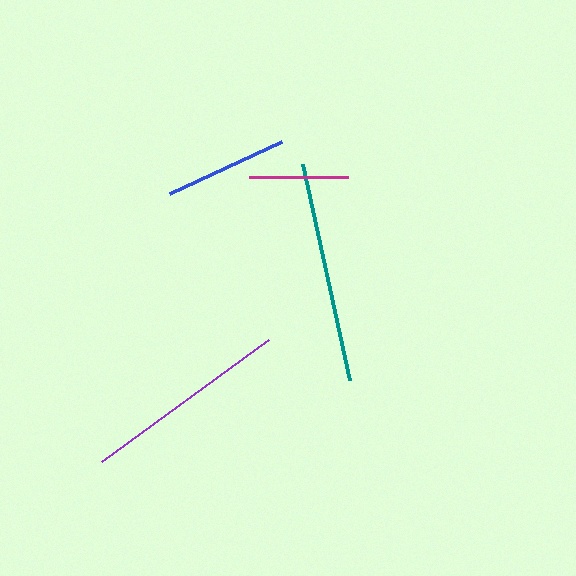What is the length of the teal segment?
The teal segment is approximately 221 pixels long.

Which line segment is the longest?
The teal line is the longest at approximately 221 pixels.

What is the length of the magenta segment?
The magenta segment is approximately 99 pixels long.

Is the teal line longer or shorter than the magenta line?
The teal line is longer than the magenta line.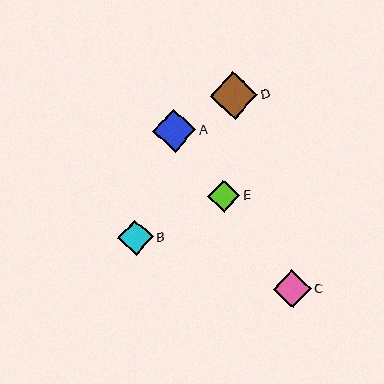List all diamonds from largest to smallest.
From largest to smallest: D, A, C, B, E.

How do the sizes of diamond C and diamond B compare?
Diamond C and diamond B are approximately the same size.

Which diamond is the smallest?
Diamond E is the smallest with a size of approximately 32 pixels.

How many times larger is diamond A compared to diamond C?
Diamond A is approximately 1.2 times the size of diamond C.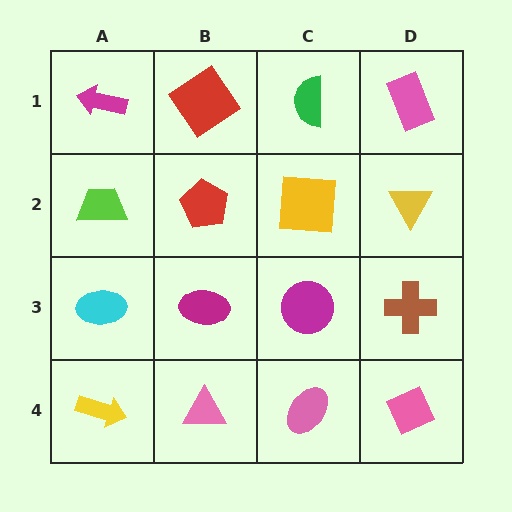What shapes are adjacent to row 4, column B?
A magenta ellipse (row 3, column B), a yellow arrow (row 4, column A), a pink ellipse (row 4, column C).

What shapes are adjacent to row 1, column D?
A yellow triangle (row 2, column D), a green semicircle (row 1, column C).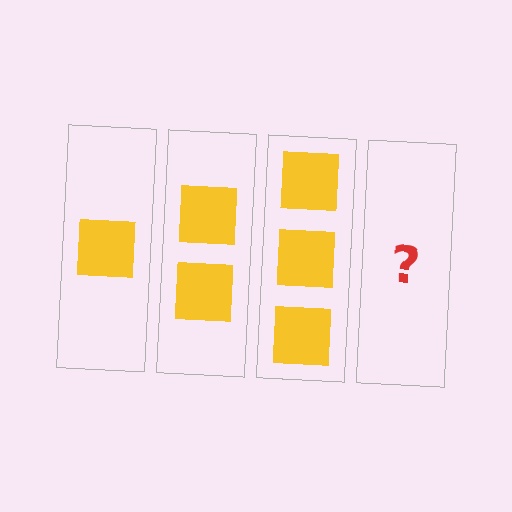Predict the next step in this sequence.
The next step is 4 squares.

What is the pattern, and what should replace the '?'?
The pattern is that each step adds one more square. The '?' should be 4 squares.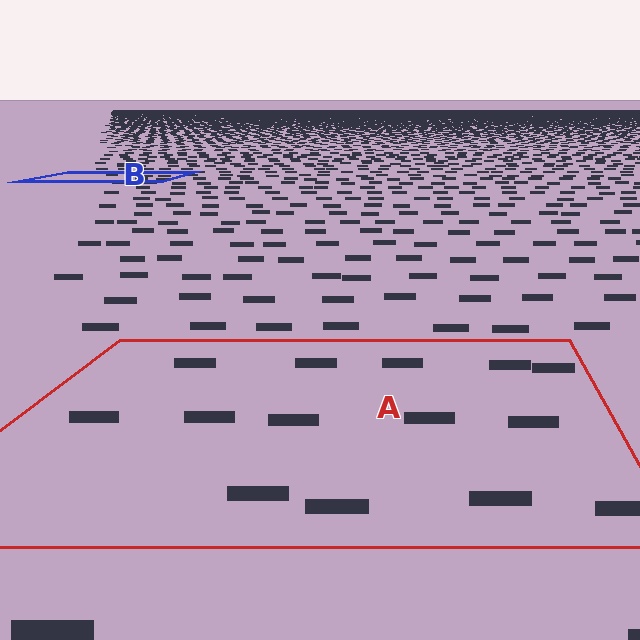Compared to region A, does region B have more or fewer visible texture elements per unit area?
Region B has more texture elements per unit area — they are packed more densely because it is farther away.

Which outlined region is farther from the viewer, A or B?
Region B is farther from the viewer — the texture elements inside it appear smaller and more densely packed.